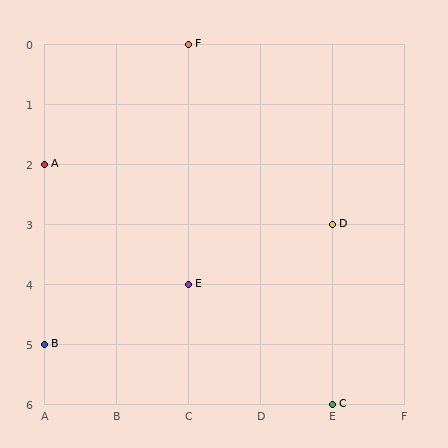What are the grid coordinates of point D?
Point D is at grid coordinates (E, 3).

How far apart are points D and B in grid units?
Points D and B are 4 columns and 2 rows apart (about 4.5 grid units diagonally).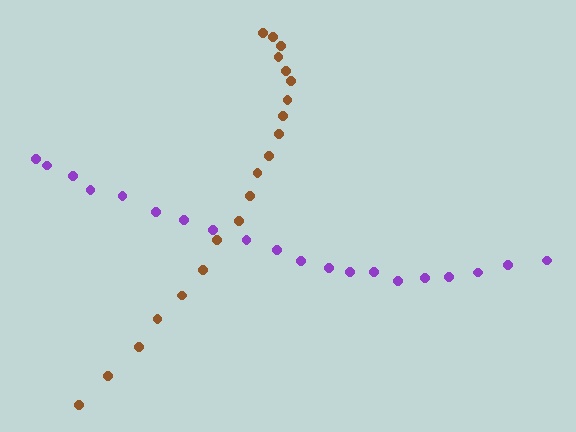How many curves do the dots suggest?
There are 2 distinct paths.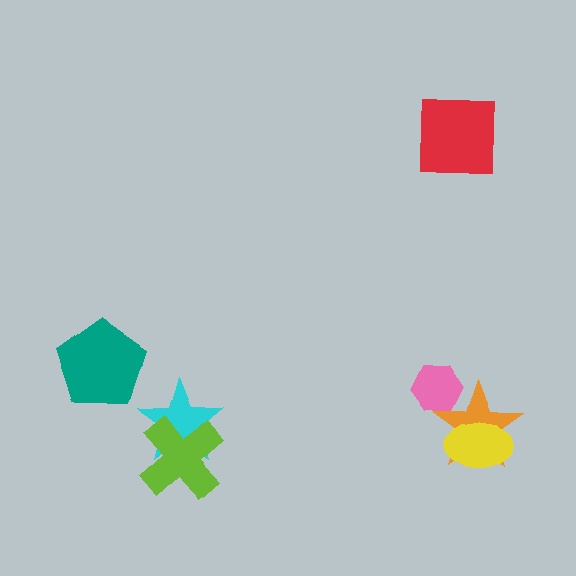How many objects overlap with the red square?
0 objects overlap with the red square.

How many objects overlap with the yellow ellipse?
1 object overlaps with the yellow ellipse.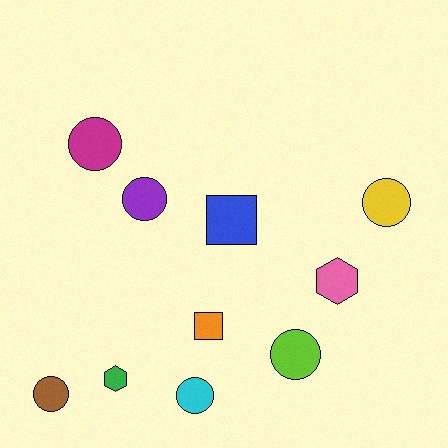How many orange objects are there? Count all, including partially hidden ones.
There is 1 orange object.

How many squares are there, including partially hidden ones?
There are 2 squares.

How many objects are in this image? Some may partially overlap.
There are 10 objects.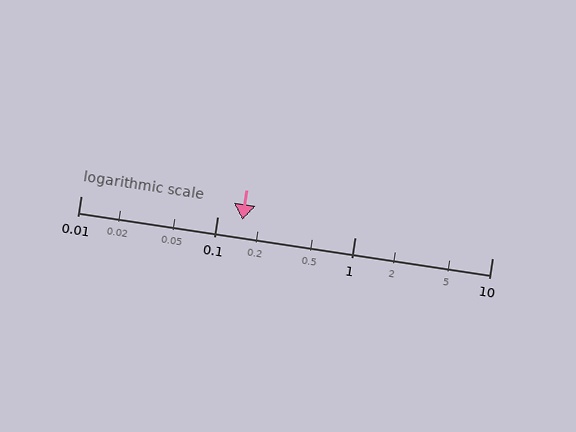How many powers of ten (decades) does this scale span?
The scale spans 3 decades, from 0.01 to 10.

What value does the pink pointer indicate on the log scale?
The pointer indicates approximately 0.15.